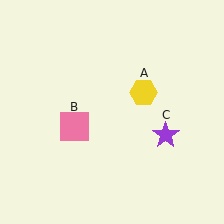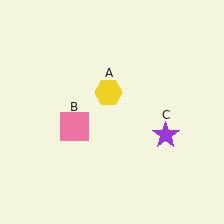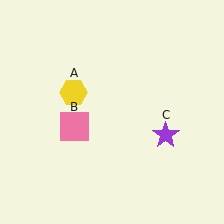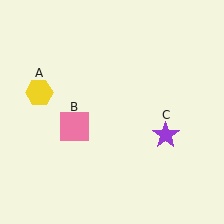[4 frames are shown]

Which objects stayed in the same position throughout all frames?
Pink square (object B) and purple star (object C) remained stationary.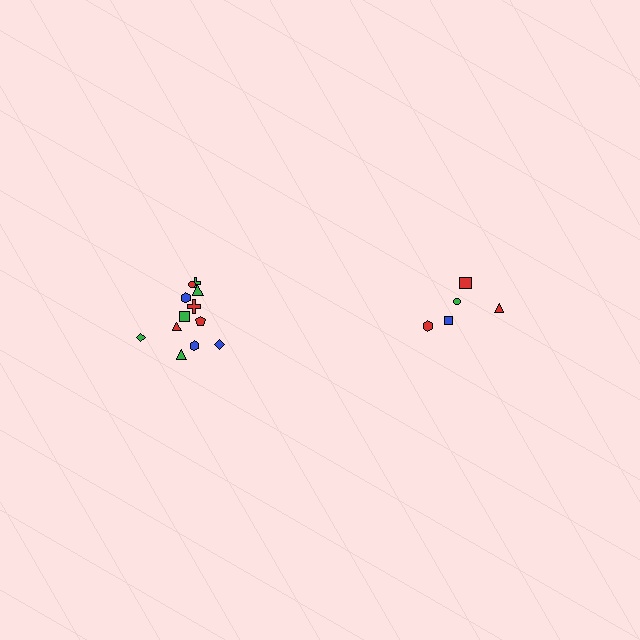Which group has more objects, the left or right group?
The left group.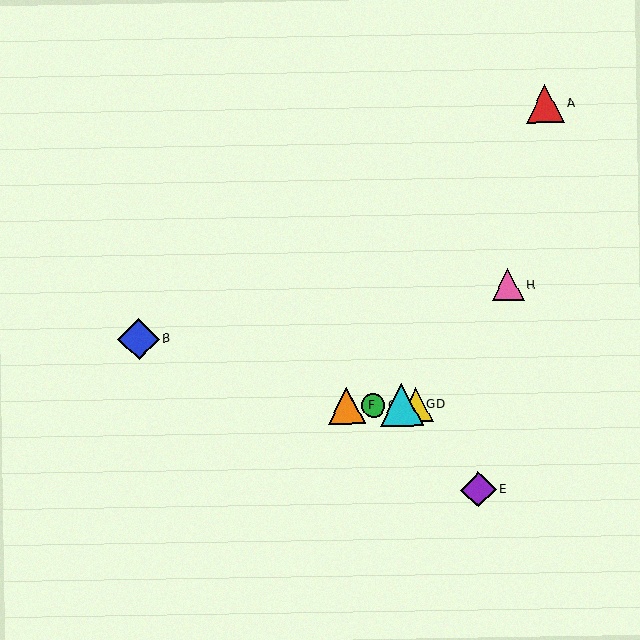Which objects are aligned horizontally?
Objects C, D, F, G are aligned horizontally.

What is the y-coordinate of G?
Object G is at y≈405.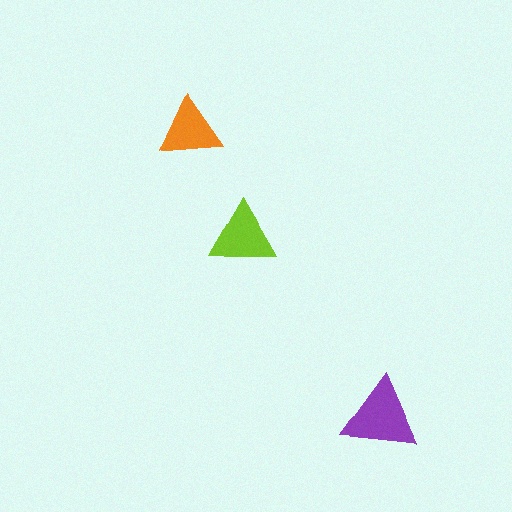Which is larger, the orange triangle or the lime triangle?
The lime one.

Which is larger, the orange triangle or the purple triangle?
The purple one.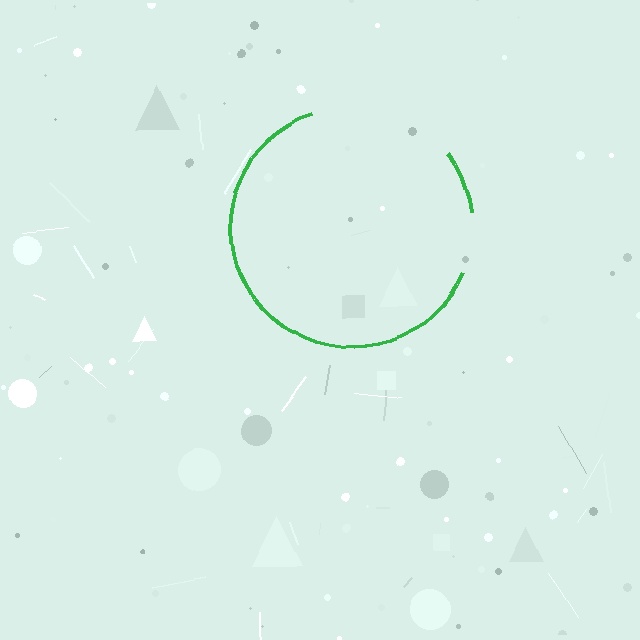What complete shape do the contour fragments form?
The contour fragments form a circle.